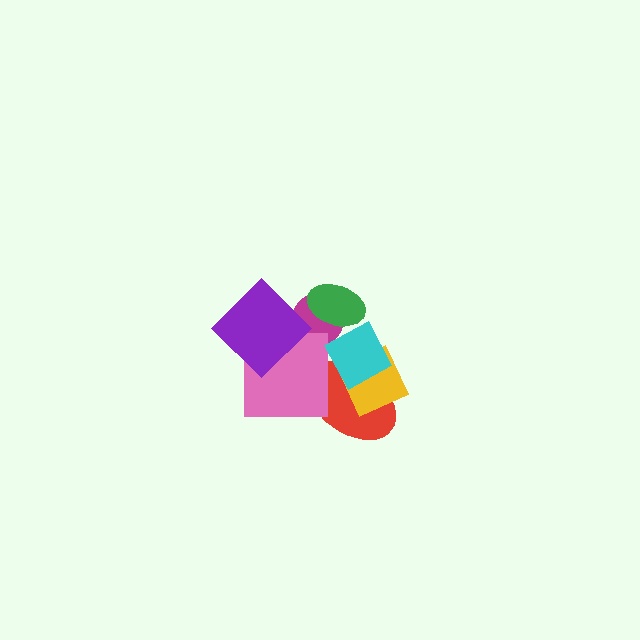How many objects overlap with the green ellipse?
2 objects overlap with the green ellipse.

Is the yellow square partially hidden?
Yes, it is partially covered by another shape.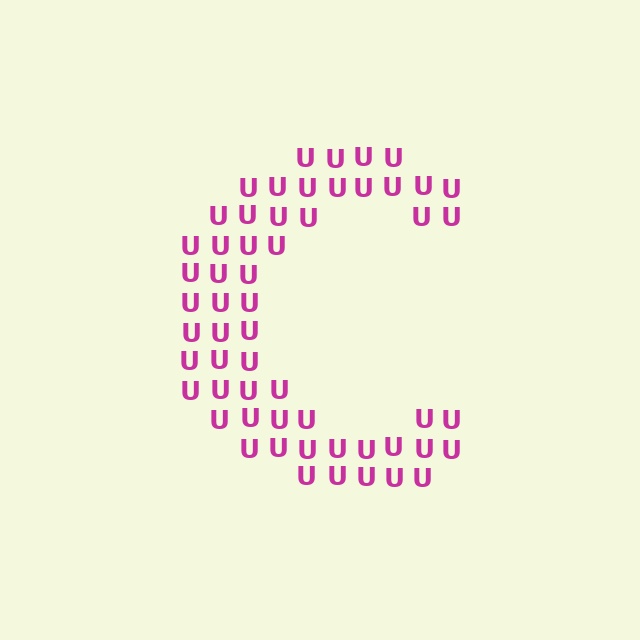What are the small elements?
The small elements are letter U's.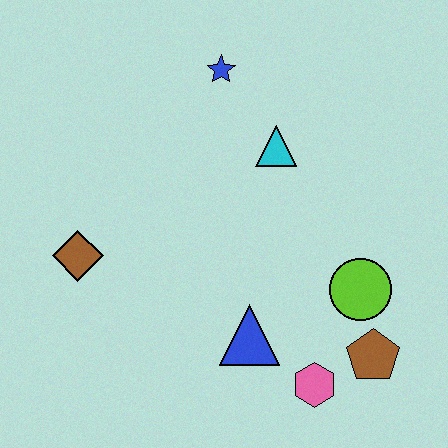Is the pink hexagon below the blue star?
Yes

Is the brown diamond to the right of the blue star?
No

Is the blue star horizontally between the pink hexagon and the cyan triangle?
No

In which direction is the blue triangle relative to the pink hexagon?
The blue triangle is to the left of the pink hexagon.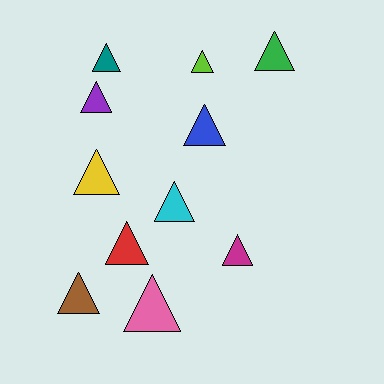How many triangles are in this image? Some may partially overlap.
There are 11 triangles.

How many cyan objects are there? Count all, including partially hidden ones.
There is 1 cyan object.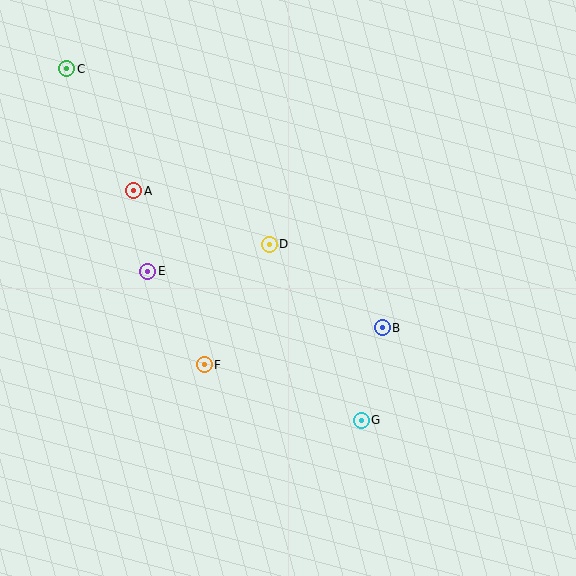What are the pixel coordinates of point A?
Point A is at (134, 191).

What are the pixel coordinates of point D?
Point D is at (269, 244).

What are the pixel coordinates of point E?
Point E is at (148, 271).